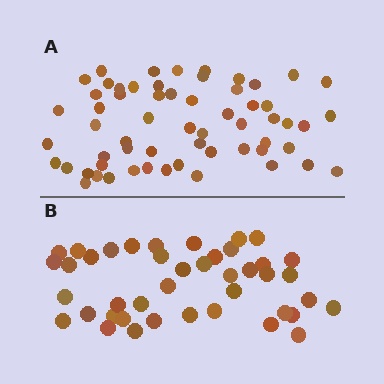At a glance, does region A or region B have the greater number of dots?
Region A (the top region) has more dots.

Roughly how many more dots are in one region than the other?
Region A has approximately 20 more dots than region B.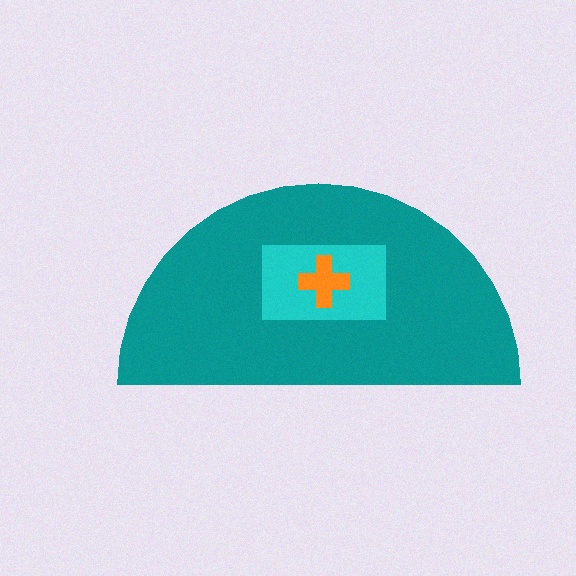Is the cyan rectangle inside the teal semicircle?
Yes.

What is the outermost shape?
The teal semicircle.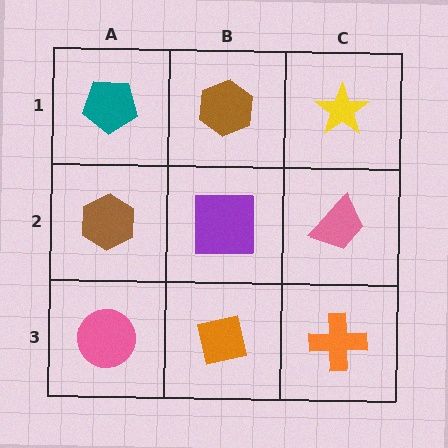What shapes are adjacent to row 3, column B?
A purple square (row 2, column B), a pink circle (row 3, column A), an orange cross (row 3, column C).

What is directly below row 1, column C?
A pink trapezoid.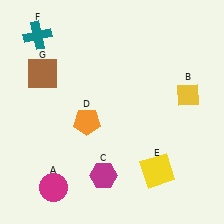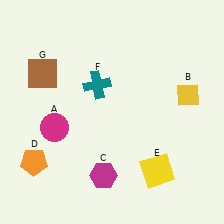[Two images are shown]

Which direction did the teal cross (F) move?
The teal cross (F) moved right.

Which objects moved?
The objects that moved are: the magenta circle (A), the orange pentagon (D), the teal cross (F).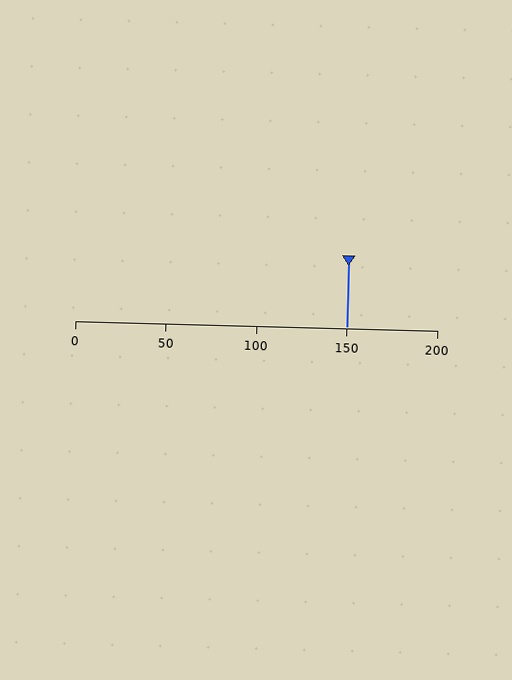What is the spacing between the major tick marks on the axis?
The major ticks are spaced 50 apart.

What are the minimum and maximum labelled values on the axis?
The axis runs from 0 to 200.